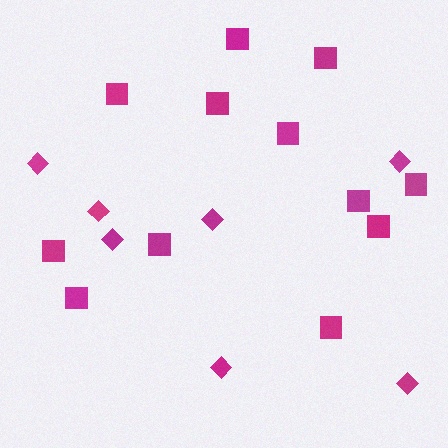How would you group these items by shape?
There are 2 groups: one group of squares (12) and one group of diamonds (7).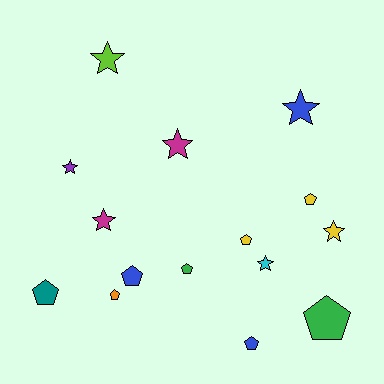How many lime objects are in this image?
There is 1 lime object.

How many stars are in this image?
There are 7 stars.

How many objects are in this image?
There are 15 objects.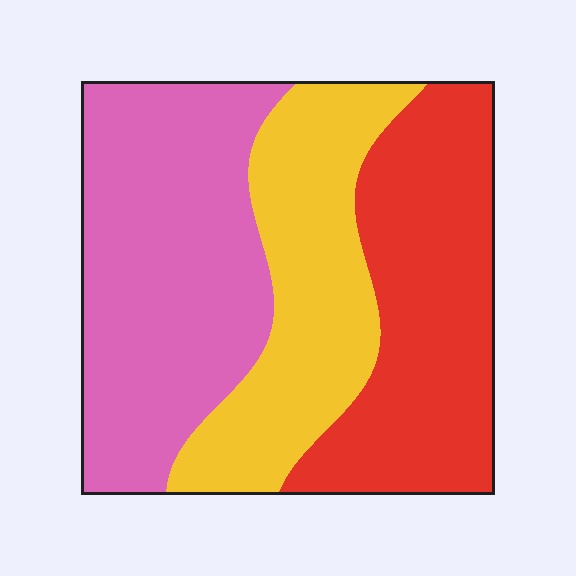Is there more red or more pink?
Pink.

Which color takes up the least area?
Yellow, at roughly 30%.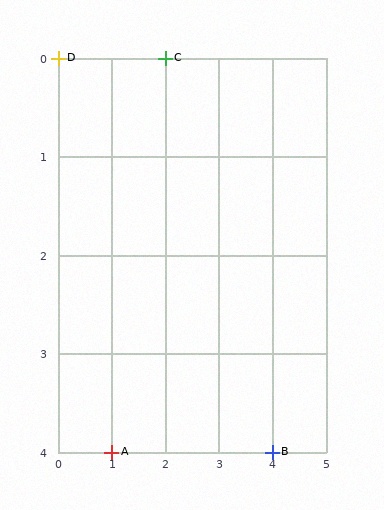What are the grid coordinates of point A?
Point A is at grid coordinates (1, 4).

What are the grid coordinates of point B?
Point B is at grid coordinates (4, 4).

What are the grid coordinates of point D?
Point D is at grid coordinates (0, 0).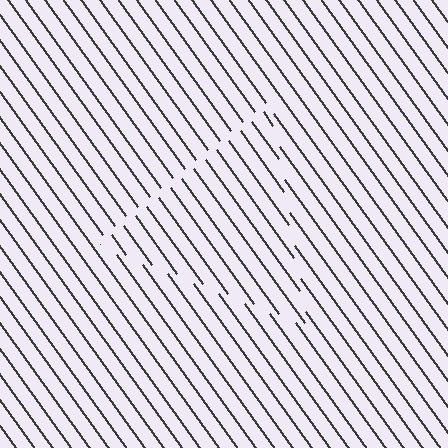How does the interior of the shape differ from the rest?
The interior of the shape contains the same grating, shifted by half a period — the contour is defined by the phase discontinuity where line-ends from the inner and outer gratings abut.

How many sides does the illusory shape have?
3 sides — the line-ends trace a triangle.